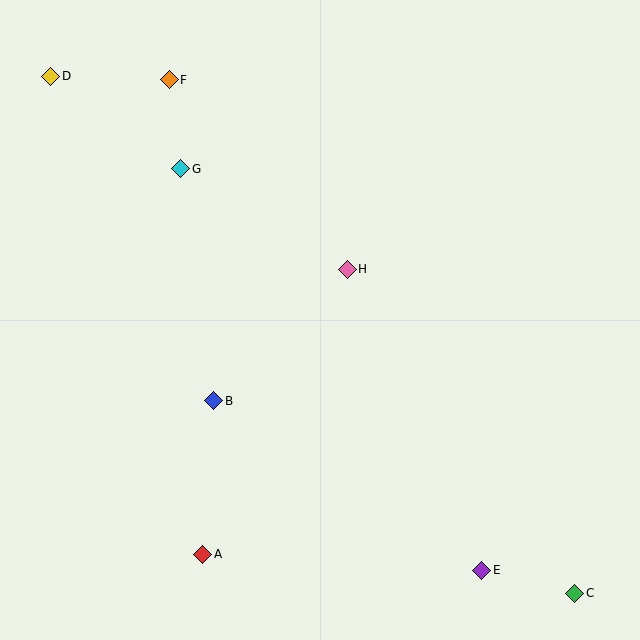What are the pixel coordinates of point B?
Point B is at (214, 401).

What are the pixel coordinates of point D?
Point D is at (51, 76).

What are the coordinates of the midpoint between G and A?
The midpoint between G and A is at (192, 361).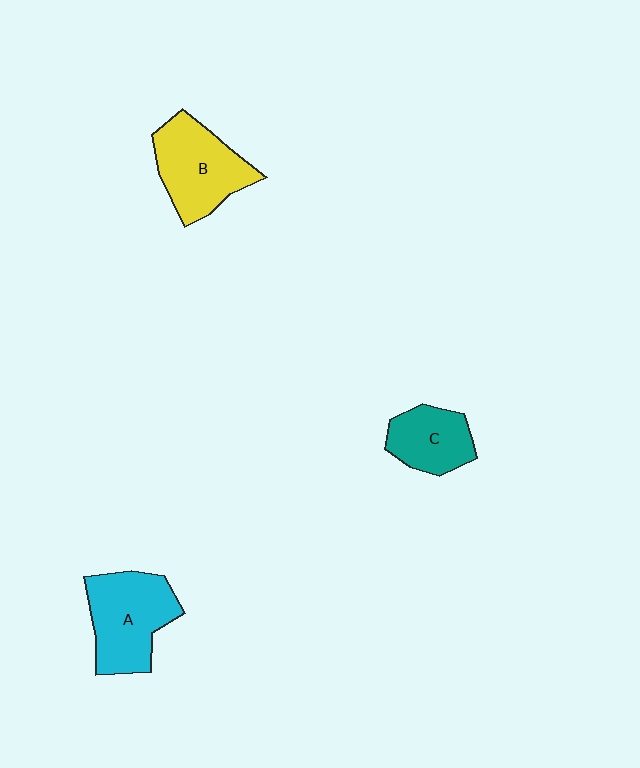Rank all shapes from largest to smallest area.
From largest to smallest: A (cyan), B (yellow), C (teal).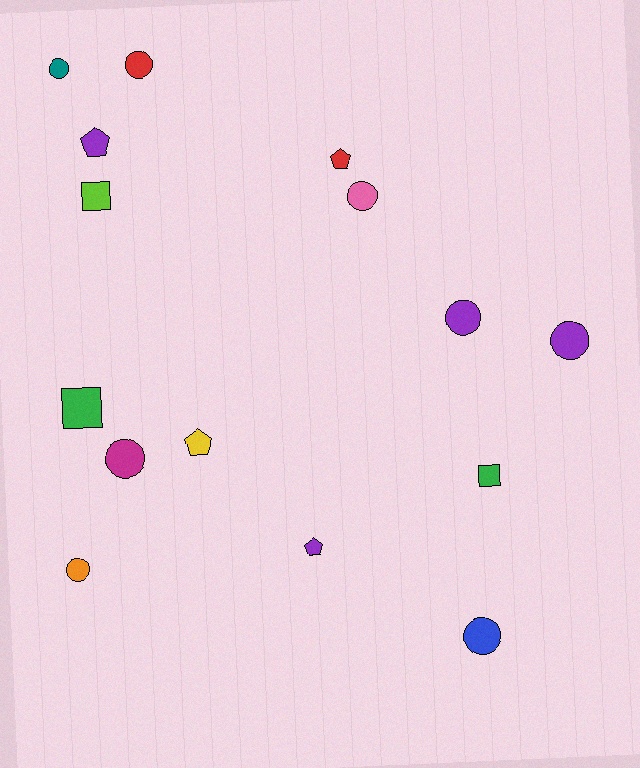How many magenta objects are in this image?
There is 1 magenta object.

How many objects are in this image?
There are 15 objects.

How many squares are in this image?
There are 3 squares.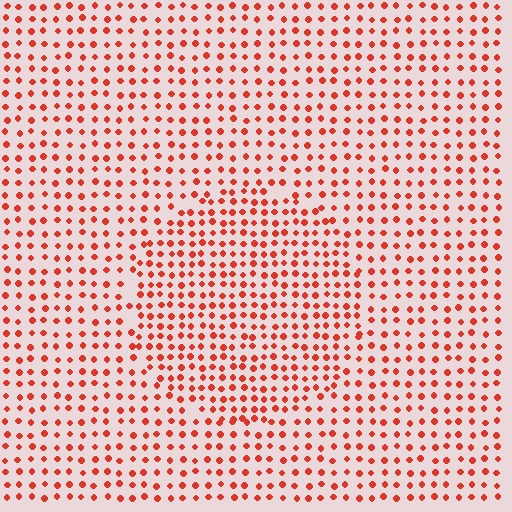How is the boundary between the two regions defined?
The boundary is defined by a change in element density (approximately 1.5x ratio). All elements are the same color, size, and shape.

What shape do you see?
I see a circle.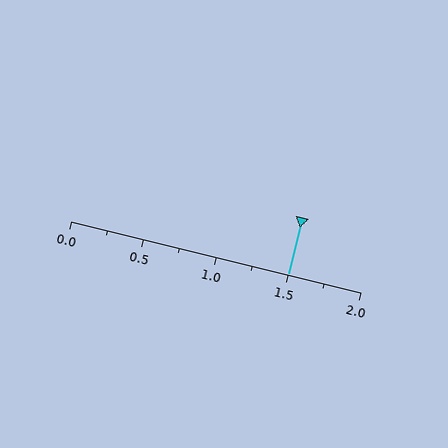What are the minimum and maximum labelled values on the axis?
The axis runs from 0.0 to 2.0.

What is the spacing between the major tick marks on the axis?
The major ticks are spaced 0.5 apart.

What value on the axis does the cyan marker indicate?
The marker indicates approximately 1.5.